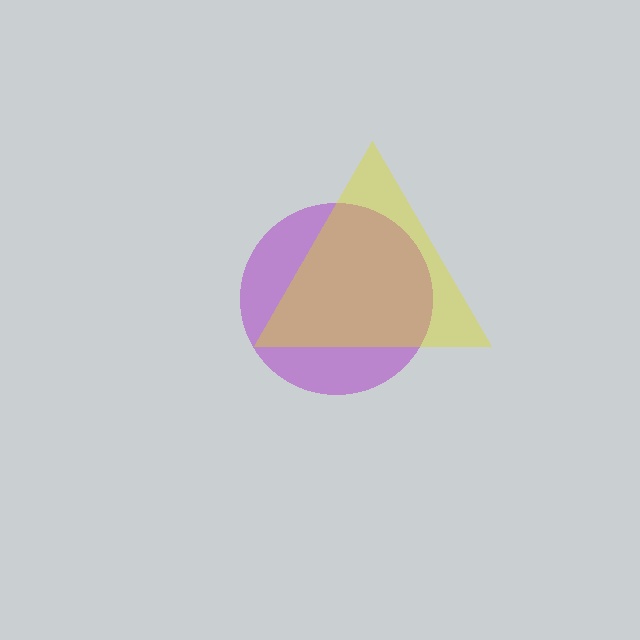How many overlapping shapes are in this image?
There are 2 overlapping shapes in the image.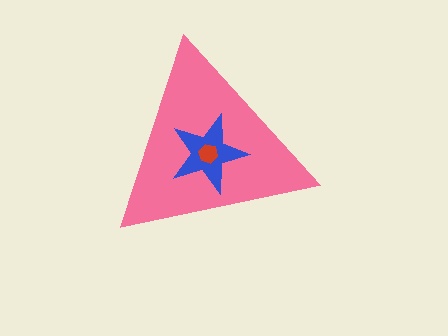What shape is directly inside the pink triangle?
The blue star.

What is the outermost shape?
The pink triangle.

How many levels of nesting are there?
3.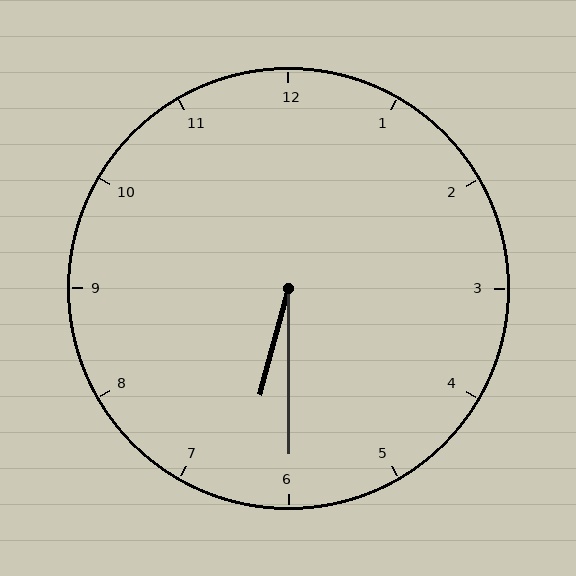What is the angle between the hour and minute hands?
Approximately 15 degrees.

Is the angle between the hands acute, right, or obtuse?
It is acute.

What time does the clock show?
6:30.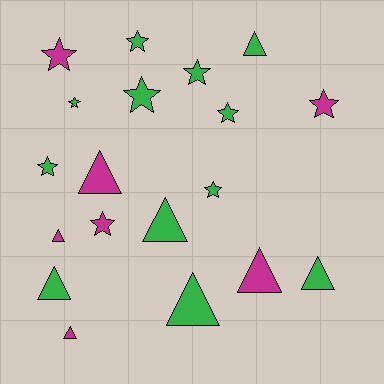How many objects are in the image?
There are 19 objects.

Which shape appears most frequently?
Star, with 10 objects.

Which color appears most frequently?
Green, with 12 objects.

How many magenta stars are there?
There are 3 magenta stars.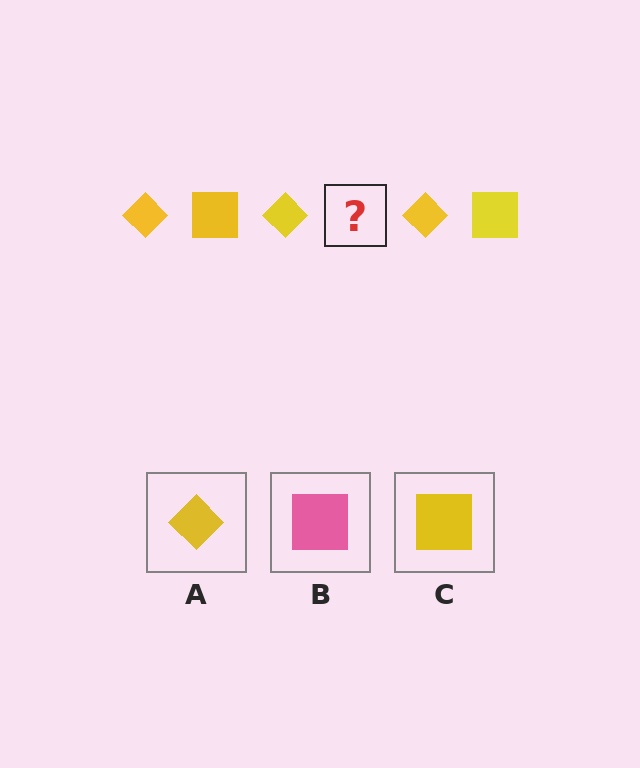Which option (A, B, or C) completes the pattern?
C.